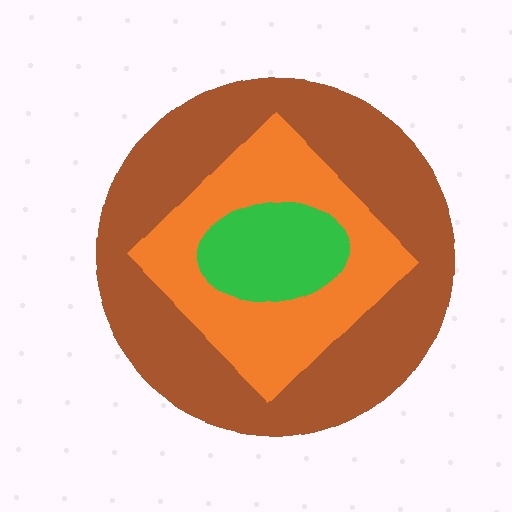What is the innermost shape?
The green ellipse.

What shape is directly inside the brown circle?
The orange diamond.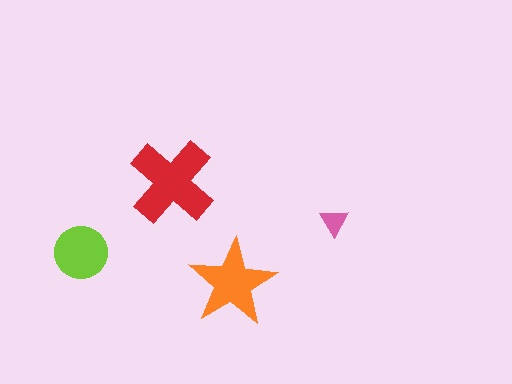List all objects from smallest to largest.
The pink triangle, the lime circle, the orange star, the red cross.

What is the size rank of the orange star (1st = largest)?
2nd.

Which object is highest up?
The red cross is topmost.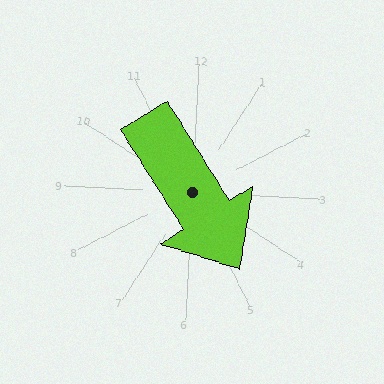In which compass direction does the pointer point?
Southeast.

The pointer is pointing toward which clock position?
Roughly 5 o'clock.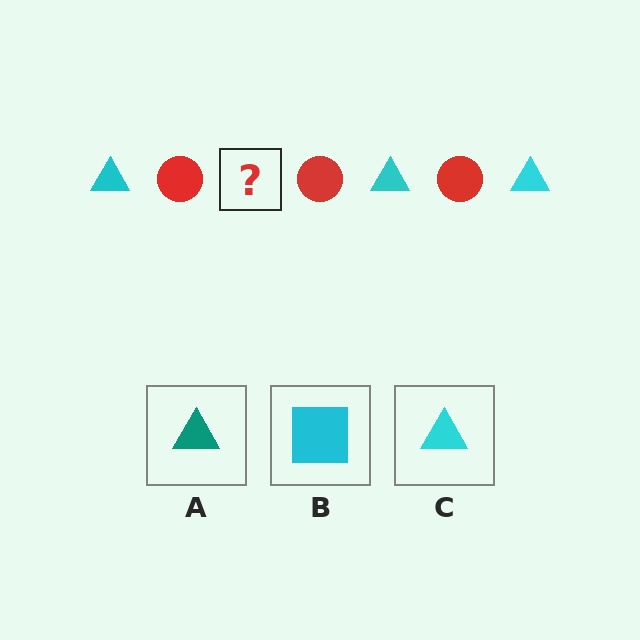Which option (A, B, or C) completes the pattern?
C.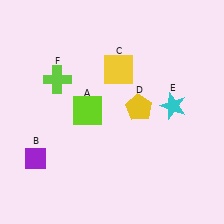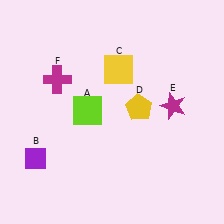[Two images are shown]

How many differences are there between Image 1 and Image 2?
There are 2 differences between the two images.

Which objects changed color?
E changed from cyan to magenta. F changed from lime to magenta.